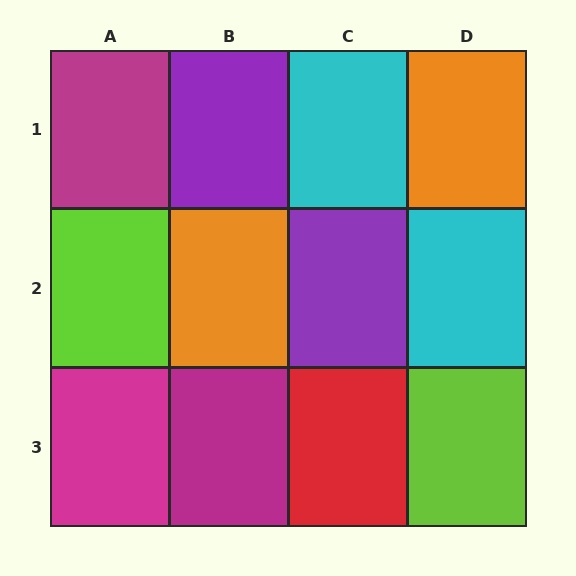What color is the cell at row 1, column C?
Cyan.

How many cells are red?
1 cell is red.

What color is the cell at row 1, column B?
Purple.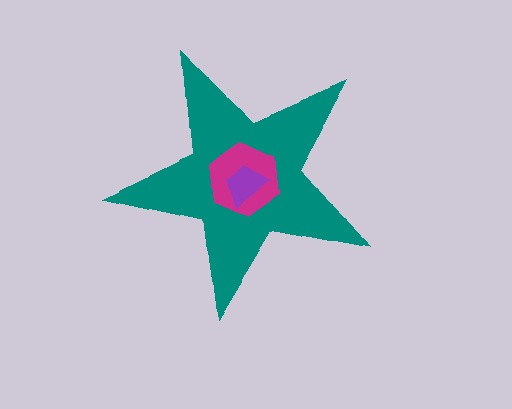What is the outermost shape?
The teal star.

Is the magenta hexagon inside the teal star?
Yes.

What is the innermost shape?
The purple trapezoid.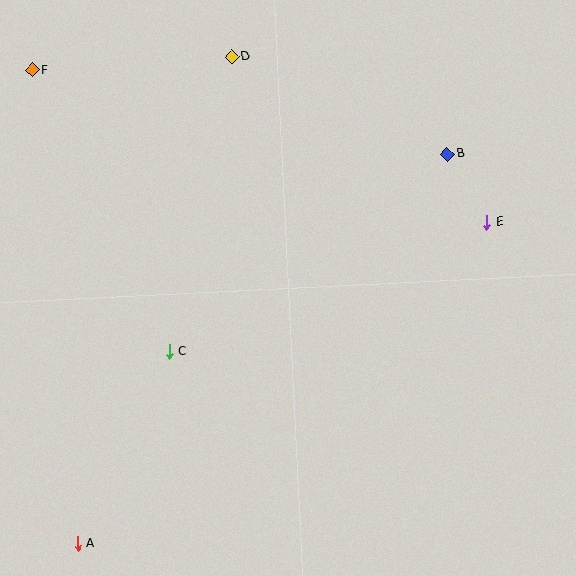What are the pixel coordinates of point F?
Point F is at (32, 70).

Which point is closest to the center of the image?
Point C at (169, 352) is closest to the center.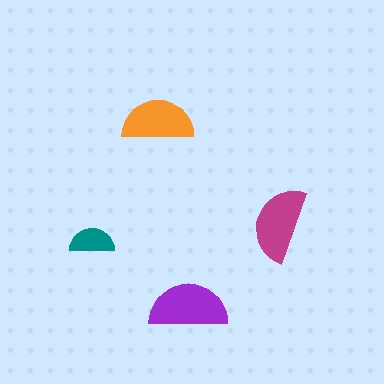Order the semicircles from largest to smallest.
the purple one, the magenta one, the orange one, the teal one.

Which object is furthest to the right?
The magenta semicircle is rightmost.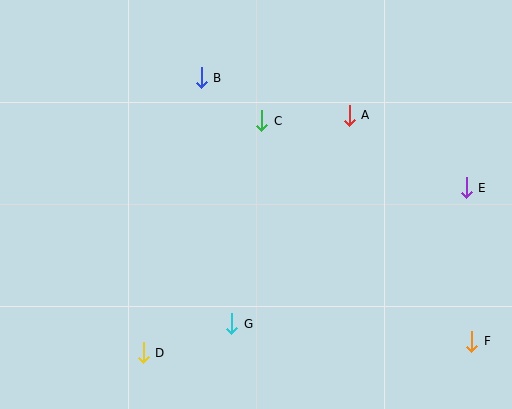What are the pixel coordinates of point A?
Point A is at (349, 115).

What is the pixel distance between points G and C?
The distance between G and C is 205 pixels.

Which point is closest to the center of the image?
Point C at (262, 121) is closest to the center.